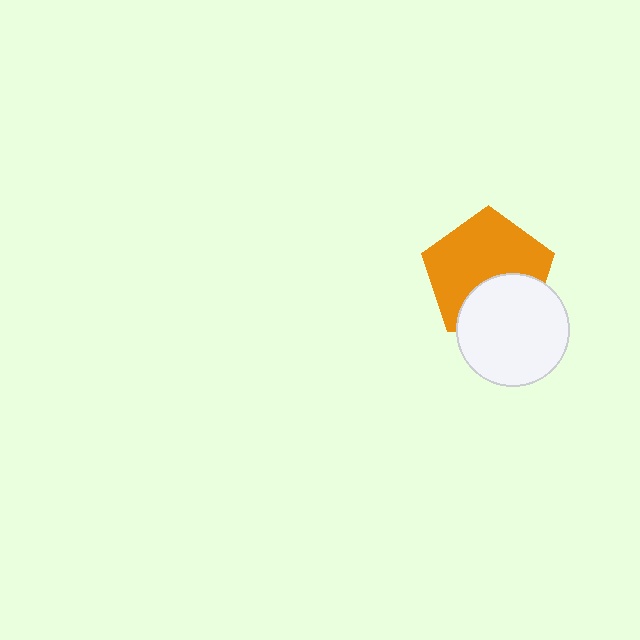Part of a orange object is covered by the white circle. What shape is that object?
It is a pentagon.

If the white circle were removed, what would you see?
You would see the complete orange pentagon.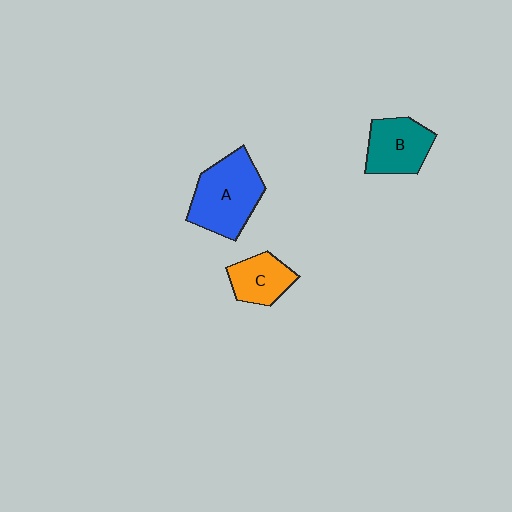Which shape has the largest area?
Shape A (blue).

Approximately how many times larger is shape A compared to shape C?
Approximately 1.8 times.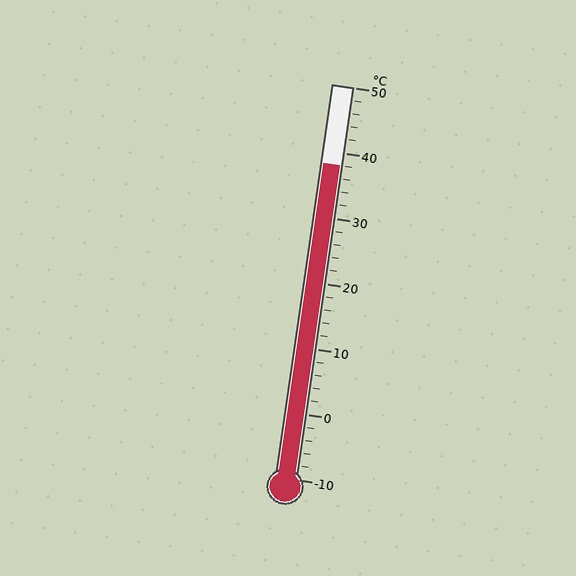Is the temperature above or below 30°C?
The temperature is above 30°C.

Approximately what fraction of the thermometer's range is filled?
The thermometer is filled to approximately 80% of its range.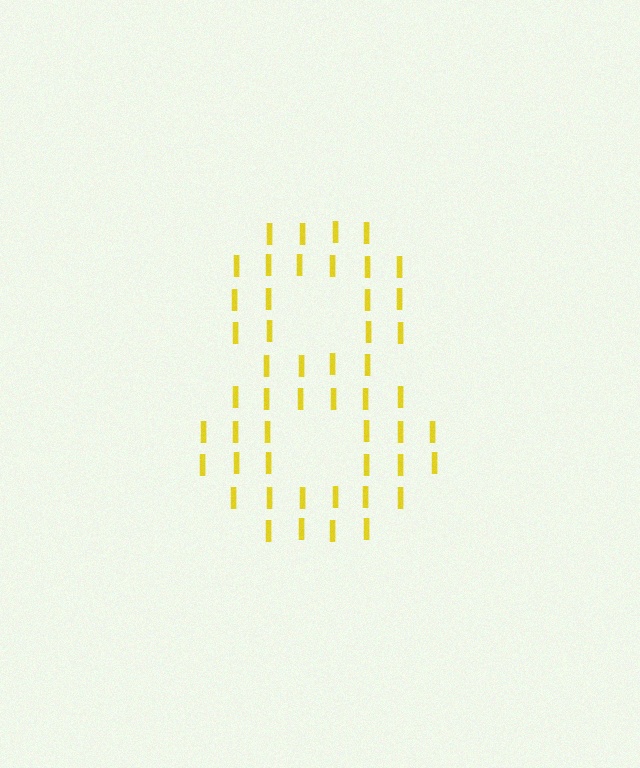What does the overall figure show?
The overall figure shows the digit 8.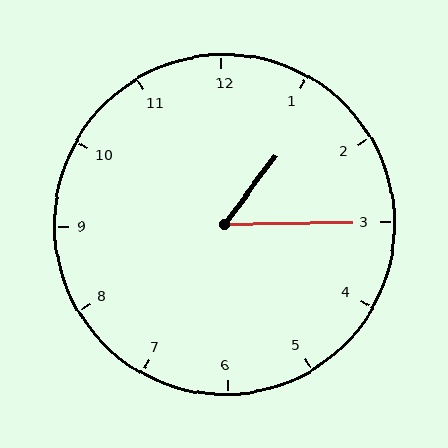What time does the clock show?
1:15.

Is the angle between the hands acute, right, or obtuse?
It is acute.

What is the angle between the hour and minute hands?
Approximately 52 degrees.